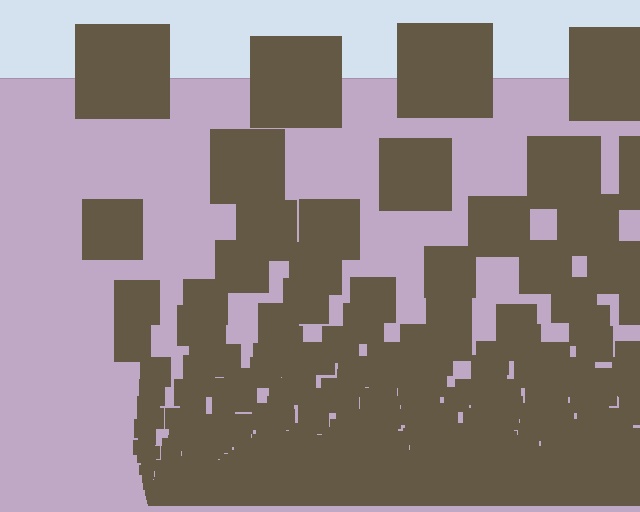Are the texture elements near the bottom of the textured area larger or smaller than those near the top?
Smaller. The gradient is inverted — elements near the bottom are smaller and denser.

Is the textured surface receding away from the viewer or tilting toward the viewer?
The surface appears to tilt toward the viewer. Texture elements get larger and sparser toward the top.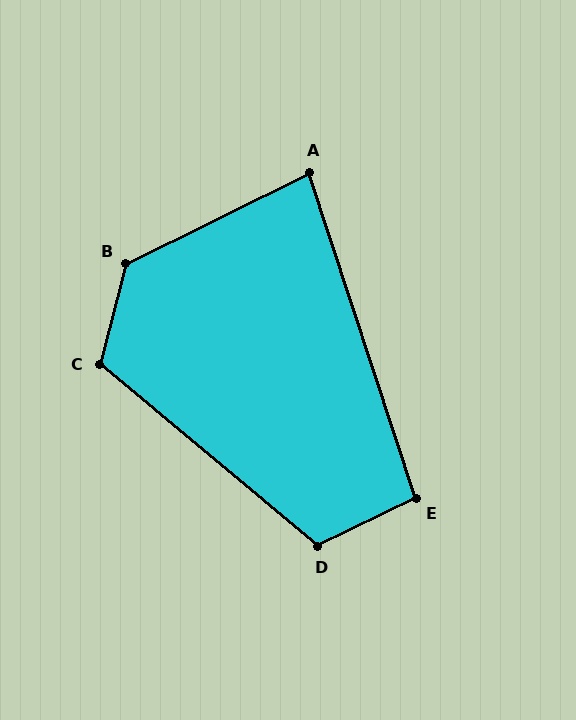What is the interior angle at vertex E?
Approximately 98 degrees (obtuse).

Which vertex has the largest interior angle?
B, at approximately 131 degrees.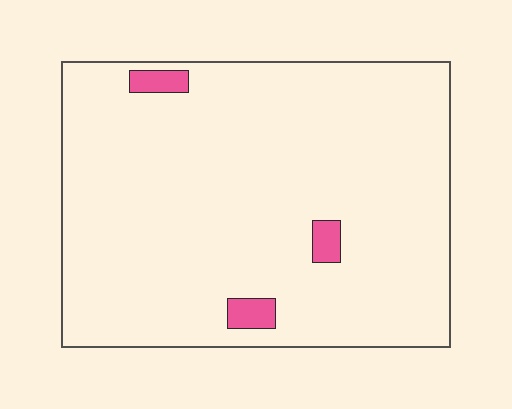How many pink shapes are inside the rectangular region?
3.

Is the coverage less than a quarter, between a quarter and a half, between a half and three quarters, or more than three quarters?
Less than a quarter.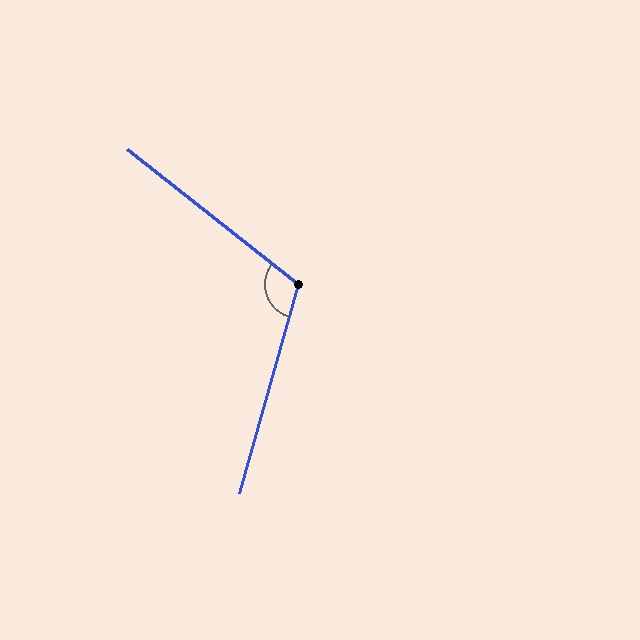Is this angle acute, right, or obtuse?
It is obtuse.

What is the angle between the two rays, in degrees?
Approximately 113 degrees.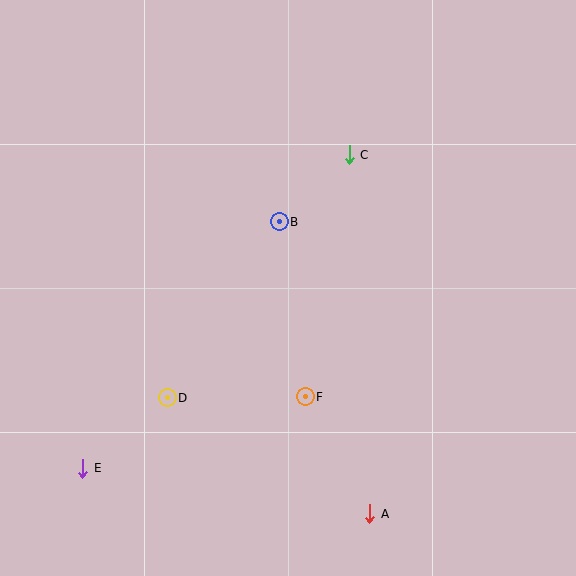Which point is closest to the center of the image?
Point B at (279, 222) is closest to the center.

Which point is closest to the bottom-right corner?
Point A is closest to the bottom-right corner.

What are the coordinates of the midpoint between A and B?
The midpoint between A and B is at (324, 368).